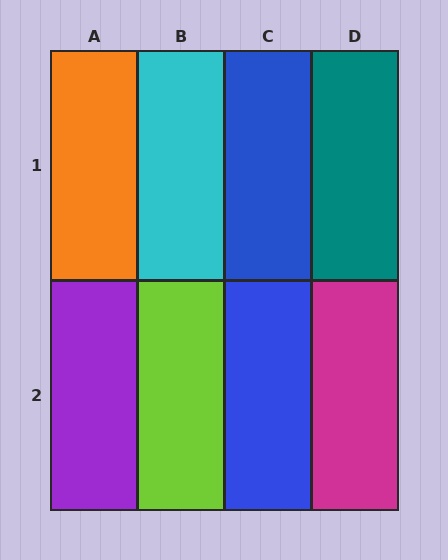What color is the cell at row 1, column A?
Orange.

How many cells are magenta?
1 cell is magenta.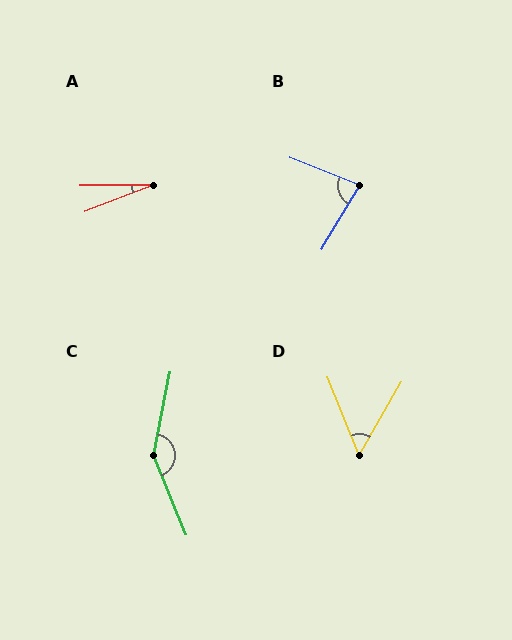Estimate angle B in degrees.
Approximately 81 degrees.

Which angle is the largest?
C, at approximately 147 degrees.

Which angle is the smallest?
A, at approximately 21 degrees.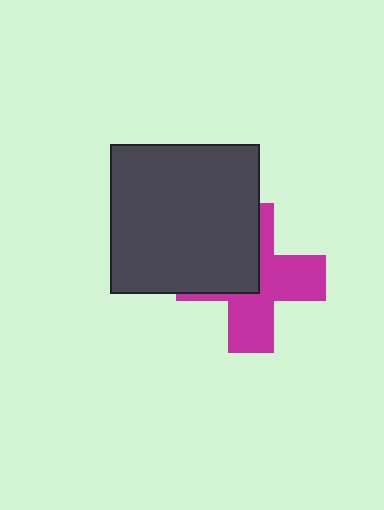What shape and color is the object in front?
The object in front is a dark gray square.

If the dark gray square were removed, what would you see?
You would see the complete magenta cross.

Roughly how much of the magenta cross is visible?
About half of it is visible (roughly 58%).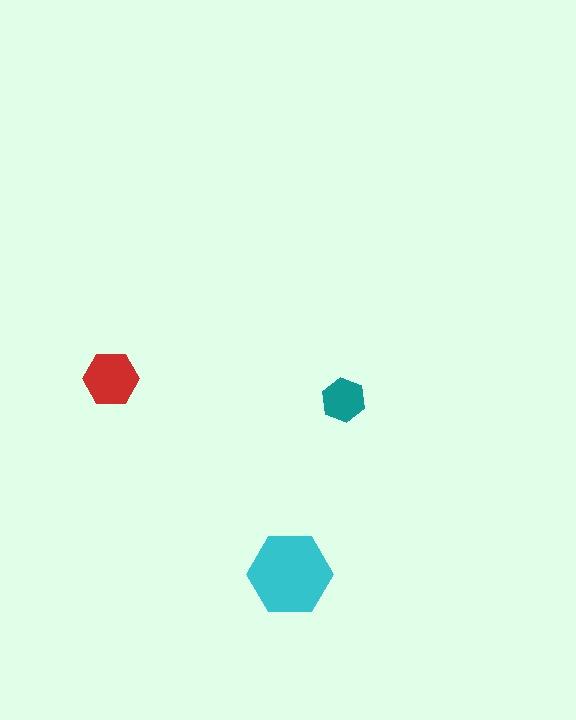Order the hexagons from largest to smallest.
the cyan one, the red one, the teal one.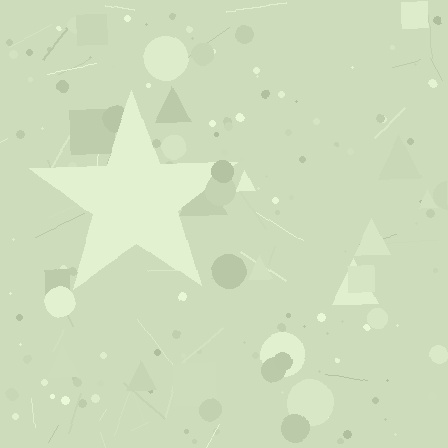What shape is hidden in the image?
A star is hidden in the image.